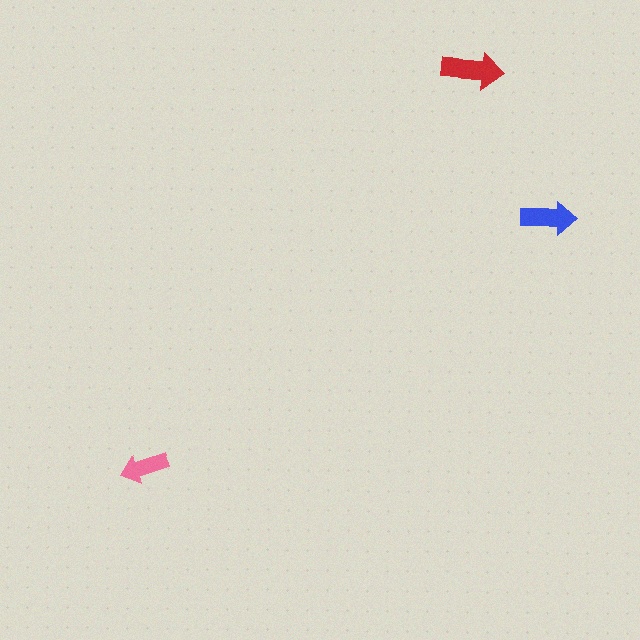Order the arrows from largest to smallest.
the red one, the blue one, the pink one.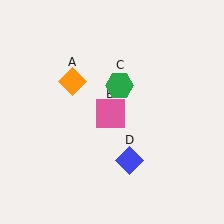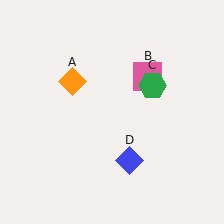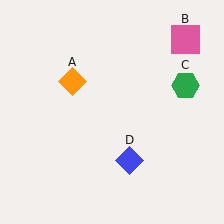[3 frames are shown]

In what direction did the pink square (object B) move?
The pink square (object B) moved up and to the right.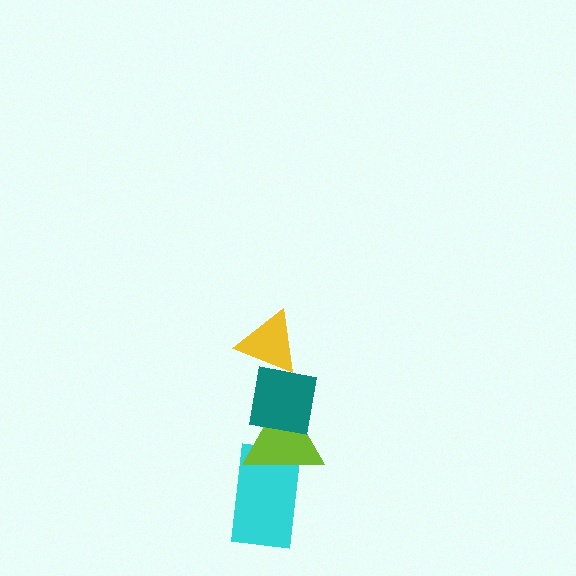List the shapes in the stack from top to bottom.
From top to bottom: the yellow triangle, the teal square, the lime triangle, the cyan rectangle.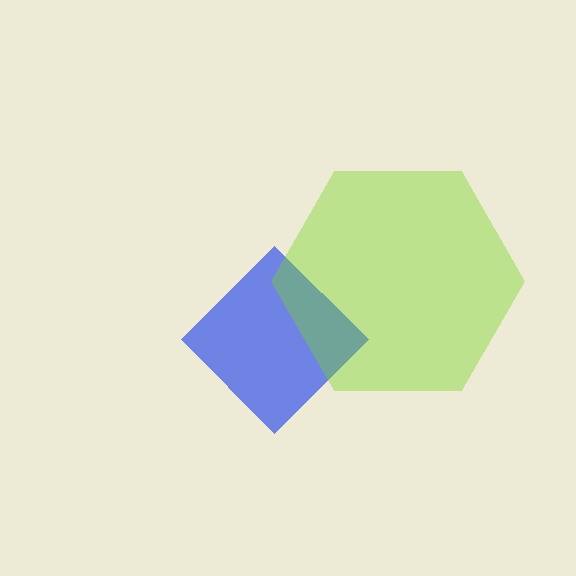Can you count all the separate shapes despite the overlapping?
Yes, there are 2 separate shapes.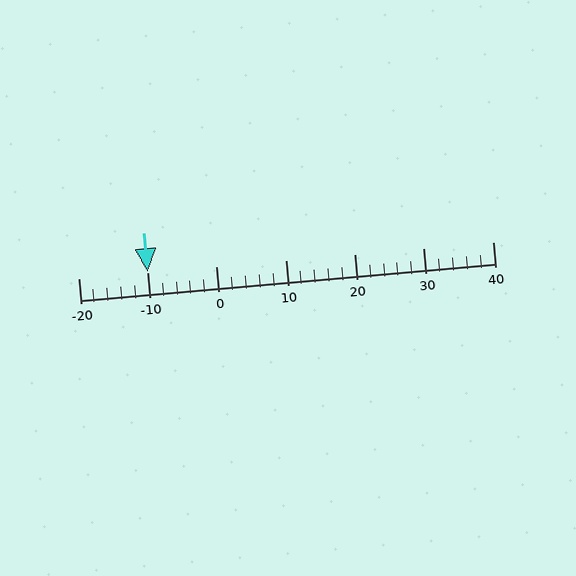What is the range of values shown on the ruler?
The ruler shows values from -20 to 40.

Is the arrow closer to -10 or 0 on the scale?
The arrow is closer to -10.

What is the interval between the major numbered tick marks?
The major tick marks are spaced 10 units apart.